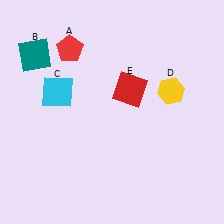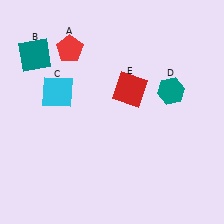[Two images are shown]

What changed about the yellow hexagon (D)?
In Image 1, D is yellow. In Image 2, it changed to teal.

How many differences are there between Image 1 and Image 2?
There is 1 difference between the two images.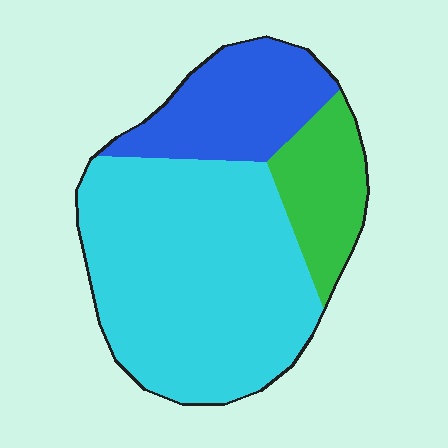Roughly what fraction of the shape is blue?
Blue takes up about one fifth (1/5) of the shape.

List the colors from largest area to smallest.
From largest to smallest: cyan, blue, green.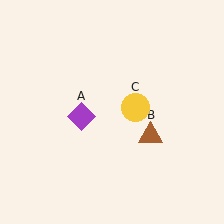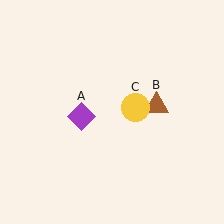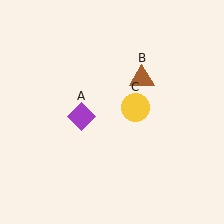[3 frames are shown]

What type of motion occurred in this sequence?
The brown triangle (object B) rotated counterclockwise around the center of the scene.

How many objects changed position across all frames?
1 object changed position: brown triangle (object B).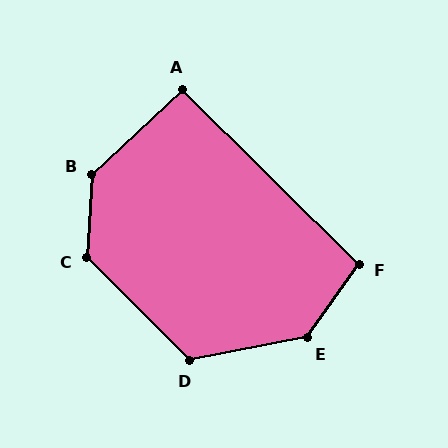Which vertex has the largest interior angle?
B, at approximately 137 degrees.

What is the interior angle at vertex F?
Approximately 100 degrees (obtuse).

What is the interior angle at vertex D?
Approximately 124 degrees (obtuse).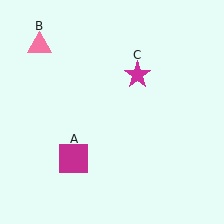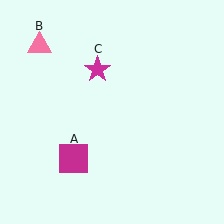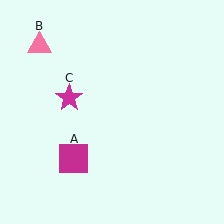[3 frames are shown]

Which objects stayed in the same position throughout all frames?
Magenta square (object A) and pink triangle (object B) remained stationary.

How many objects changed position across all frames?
1 object changed position: magenta star (object C).